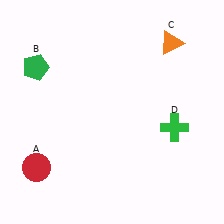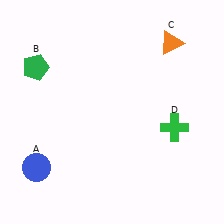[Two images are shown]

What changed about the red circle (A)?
In Image 1, A is red. In Image 2, it changed to blue.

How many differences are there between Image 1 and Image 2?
There is 1 difference between the two images.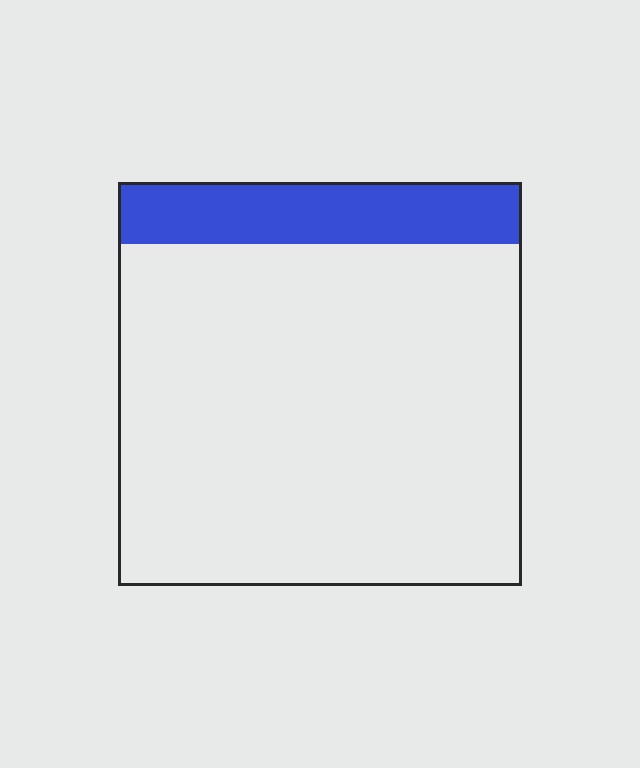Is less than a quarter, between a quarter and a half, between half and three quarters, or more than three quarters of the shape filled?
Less than a quarter.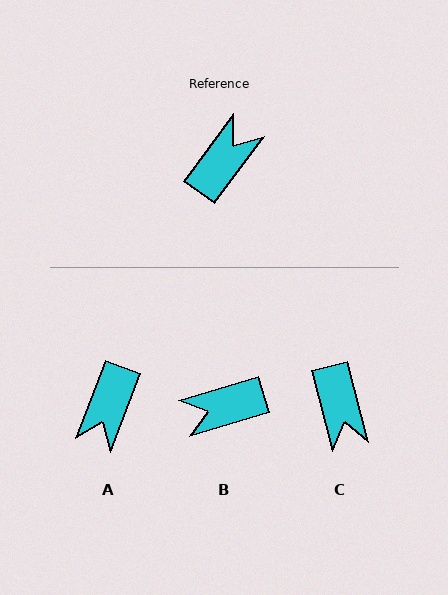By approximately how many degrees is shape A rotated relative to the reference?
Approximately 164 degrees clockwise.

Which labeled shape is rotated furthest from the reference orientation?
A, about 164 degrees away.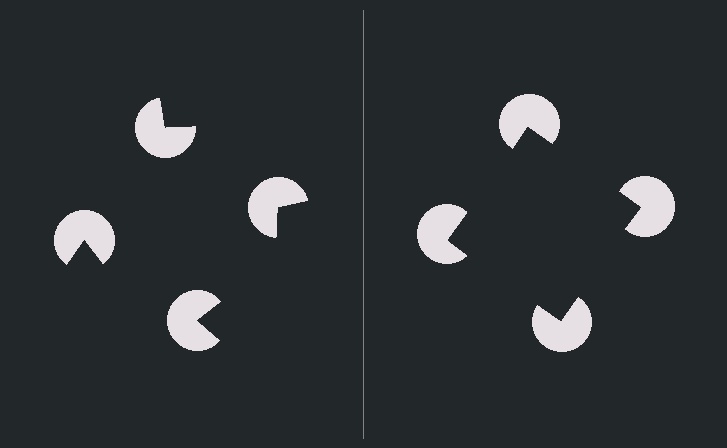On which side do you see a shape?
An illusory square appears on the right side. On the left side the wedge cuts are rotated, so no coherent shape forms.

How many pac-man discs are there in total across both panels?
8 — 4 on each side.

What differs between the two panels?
The pac-man discs are positioned identically on both sides; only the wedge orientations differ. On the right they align to a square; on the left they are misaligned.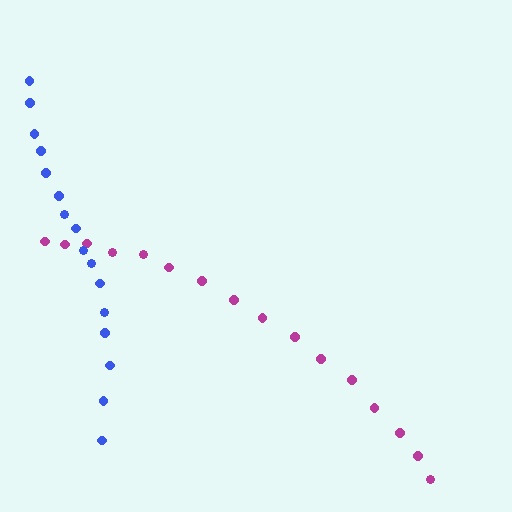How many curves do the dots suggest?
There are 2 distinct paths.